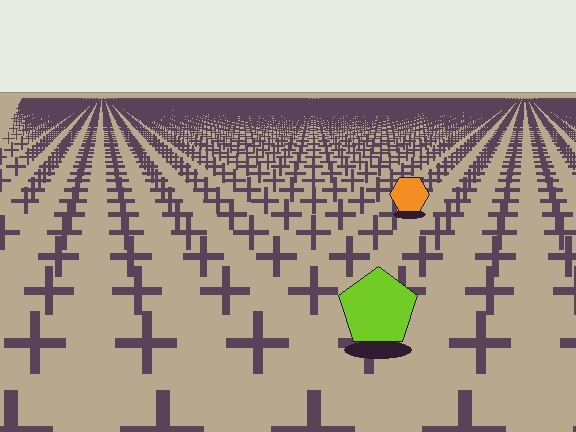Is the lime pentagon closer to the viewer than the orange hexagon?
Yes. The lime pentagon is closer — you can tell from the texture gradient: the ground texture is coarser near it.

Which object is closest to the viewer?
The lime pentagon is closest. The texture marks near it are larger and more spread out.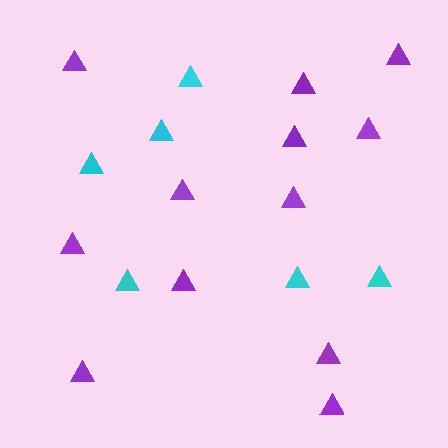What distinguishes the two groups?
There are 2 groups: one group of cyan triangles (6) and one group of purple triangles (12).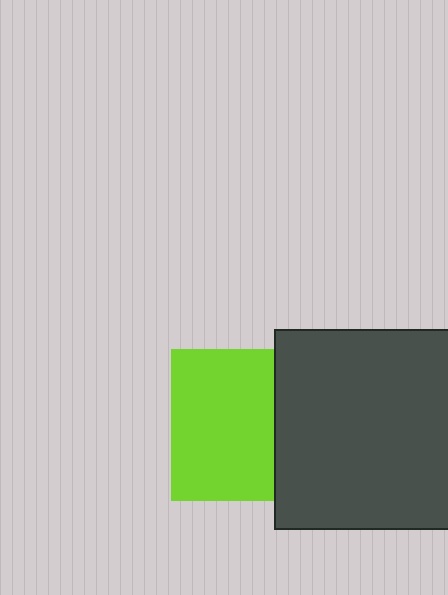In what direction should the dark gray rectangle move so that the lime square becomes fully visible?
The dark gray rectangle should move right. That is the shortest direction to clear the overlap and leave the lime square fully visible.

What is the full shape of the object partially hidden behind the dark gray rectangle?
The partially hidden object is a lime square.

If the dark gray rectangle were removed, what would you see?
You would see the complete lime square.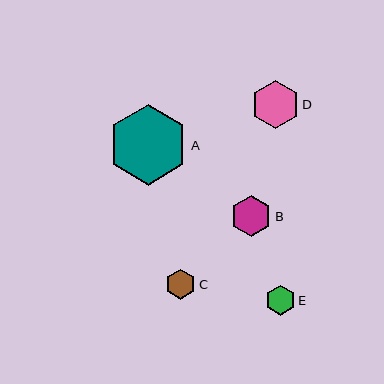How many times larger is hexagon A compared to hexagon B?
Hexagon A is approximately 2.0 times the size of hexagon B.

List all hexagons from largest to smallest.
From largest to smallest: A, D, B, C, E.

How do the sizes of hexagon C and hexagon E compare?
Hexagon C and hexagon E are approximately the same size.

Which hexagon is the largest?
Hexagon A is the largest with a size of approximately 80 pixels.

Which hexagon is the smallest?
Hexagon E is the smallest with a size of approximately 30 pixels.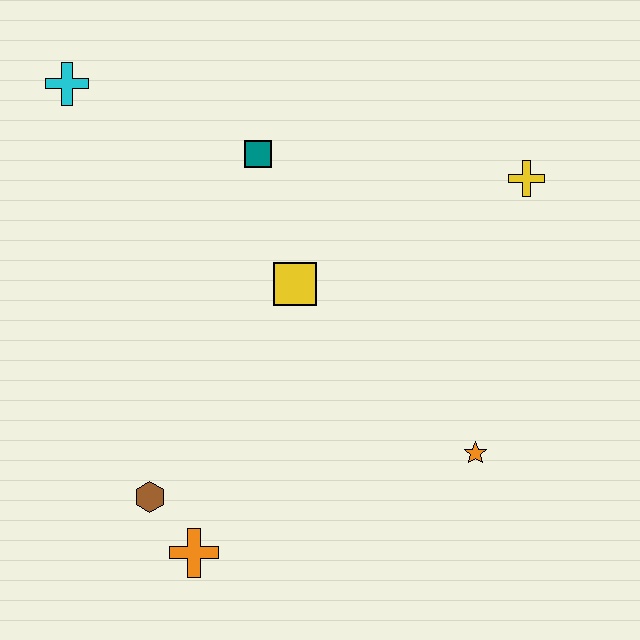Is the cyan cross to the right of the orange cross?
No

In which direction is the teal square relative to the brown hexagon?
The teal square is above the brown hexagon.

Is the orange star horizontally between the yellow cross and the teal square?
Yes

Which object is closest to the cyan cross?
The teal square is closest to the cyan cross.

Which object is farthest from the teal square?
The orange cross is farthest from the teal square.